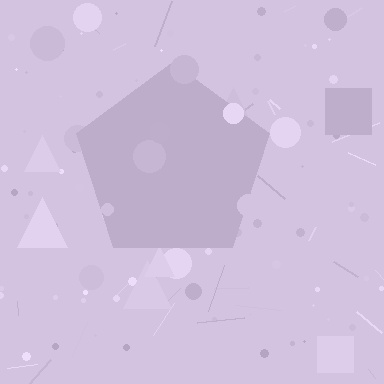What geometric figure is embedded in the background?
A pentagon is embedded in the background.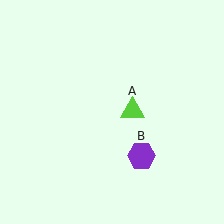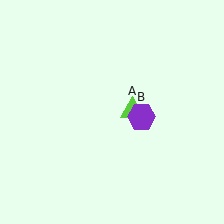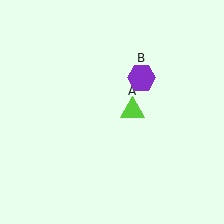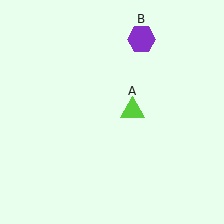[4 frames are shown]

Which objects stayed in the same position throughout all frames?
Lime triangle (object A) remained stationary.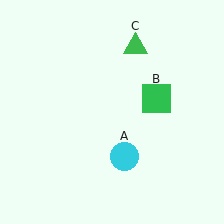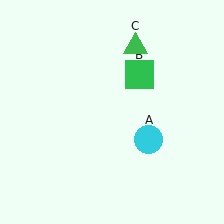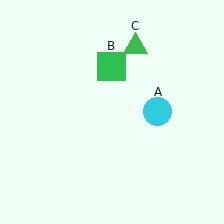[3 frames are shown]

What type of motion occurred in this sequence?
The cyan circle (object A), green square (object B) rotated counterclockwise around the center of the scene.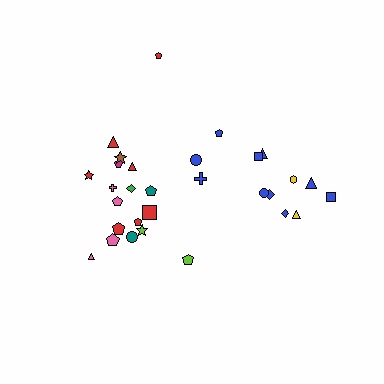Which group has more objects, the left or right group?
The left group.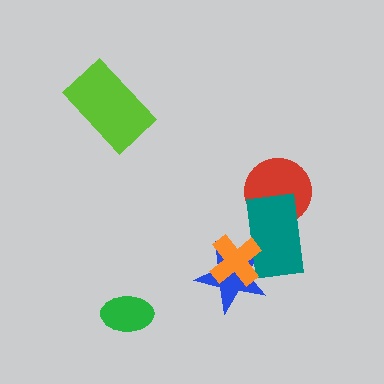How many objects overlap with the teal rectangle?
3 objects overlap with the teal rectangle.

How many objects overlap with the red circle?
1 object overlaps with the red circle.